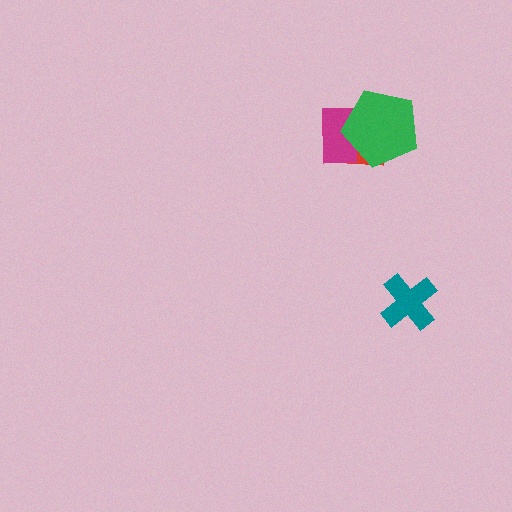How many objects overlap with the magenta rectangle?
2 objects overlap with the magenta rectangle.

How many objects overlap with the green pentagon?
2 objects overlap with the green pentagon.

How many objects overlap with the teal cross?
0 objects overlap with the teal cross.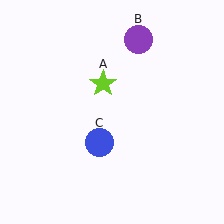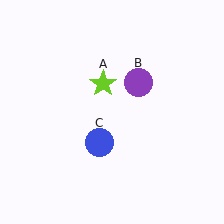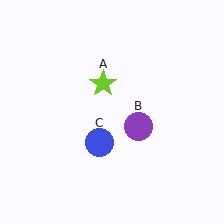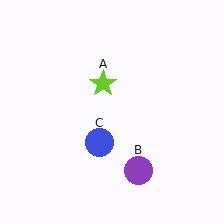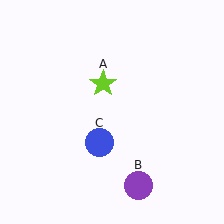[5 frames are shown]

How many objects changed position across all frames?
1 object changed position: purple circle (object B).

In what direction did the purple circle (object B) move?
The purple circle (object B) moved down.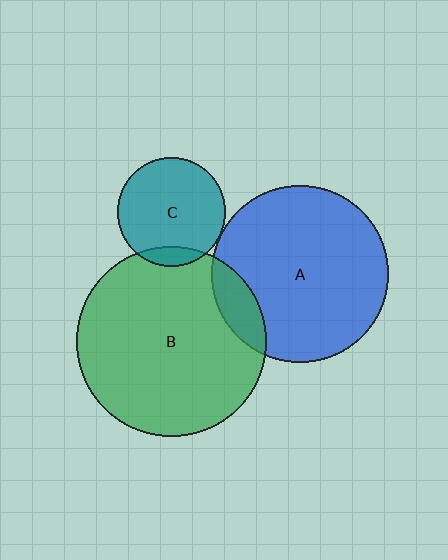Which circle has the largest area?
Circle B (green).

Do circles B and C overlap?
Yes.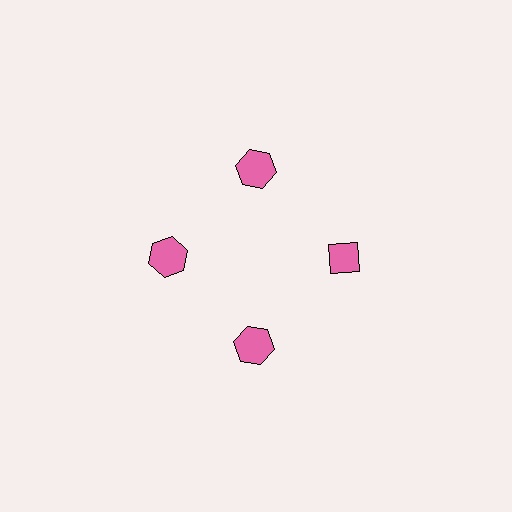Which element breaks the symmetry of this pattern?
The pink diamond at roughly the 3 o'clock position breaks the symmetry. All other shapes are pink hexagons.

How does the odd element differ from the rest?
It has a different shape: diamond instead of hexagon.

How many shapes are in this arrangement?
There are 4 shapes arranged in a ring pattern.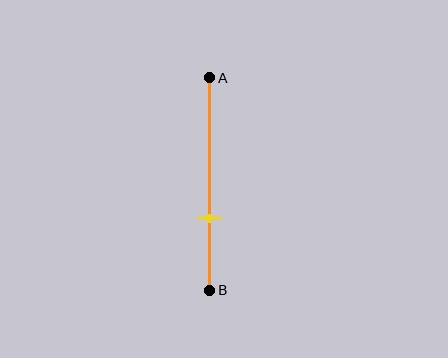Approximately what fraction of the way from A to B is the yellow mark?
The yellow mark is approximately 65% of the way from A to B.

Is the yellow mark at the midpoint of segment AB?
No, the mark is at about 65% from A, not at the 50% midpoint.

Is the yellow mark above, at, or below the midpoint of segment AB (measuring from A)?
The yellow mark is below the midpoint of segment AB.